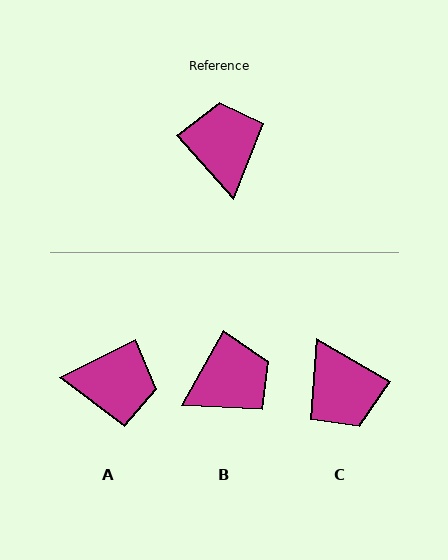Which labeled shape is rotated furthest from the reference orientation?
C, about 162 degrees away.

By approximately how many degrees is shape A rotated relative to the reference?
Approximately 105 degrees clockwise.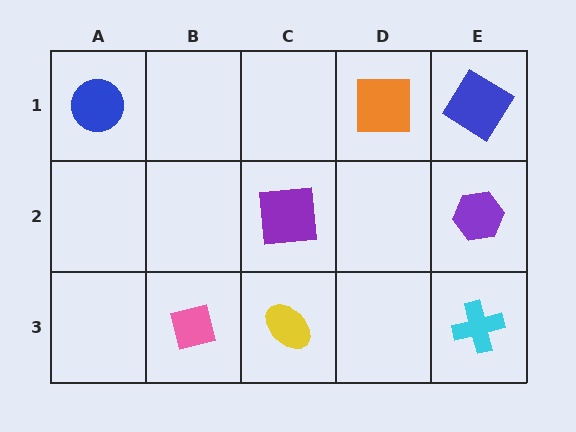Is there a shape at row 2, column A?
No, that cell is empty.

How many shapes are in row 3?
3 shapes.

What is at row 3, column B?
A pink square.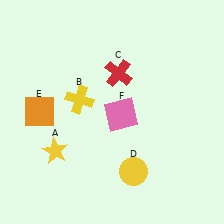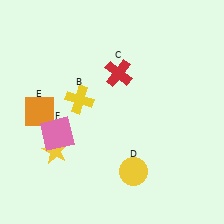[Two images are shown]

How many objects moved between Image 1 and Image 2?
1 object moved between the two images.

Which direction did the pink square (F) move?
The pink square (F) moved left.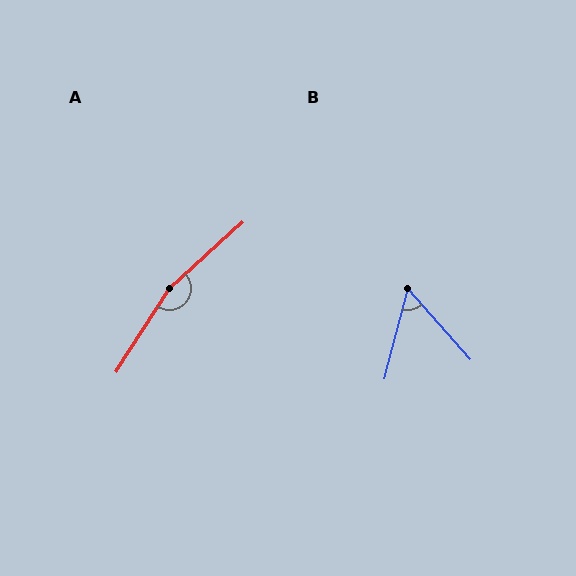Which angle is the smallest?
B, at approximately 56 degrees.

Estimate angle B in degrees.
Approximately 56 degrees.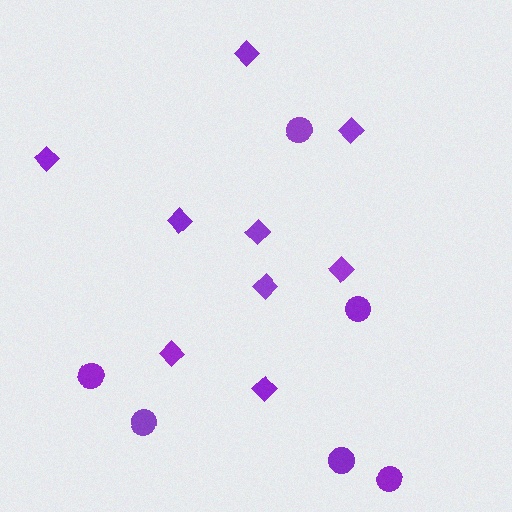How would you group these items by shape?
There are 2 groups: one group of circles (6) and one group of diamonds (9).